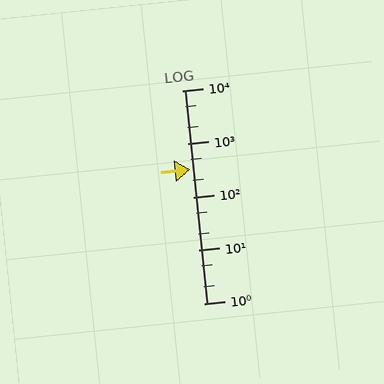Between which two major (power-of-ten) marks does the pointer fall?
The pointer is between 100 and 1000.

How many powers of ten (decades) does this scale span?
The scale spans 4 decades, from 1 to 10000.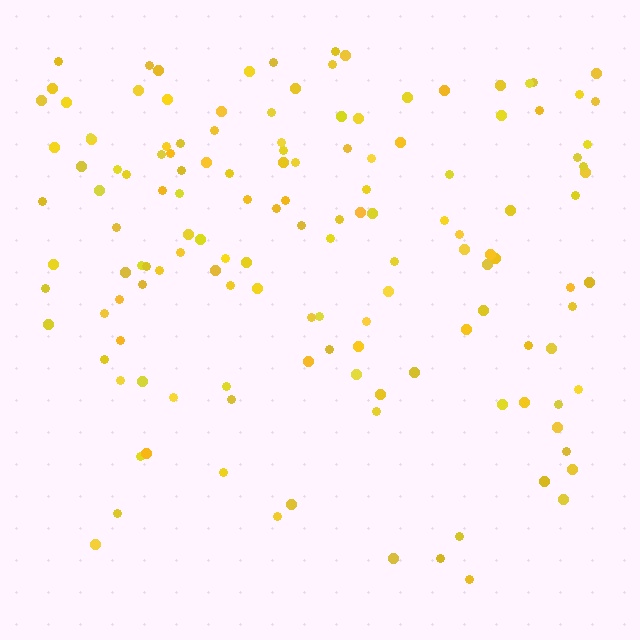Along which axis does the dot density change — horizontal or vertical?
Vertical.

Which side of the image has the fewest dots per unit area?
The bottom.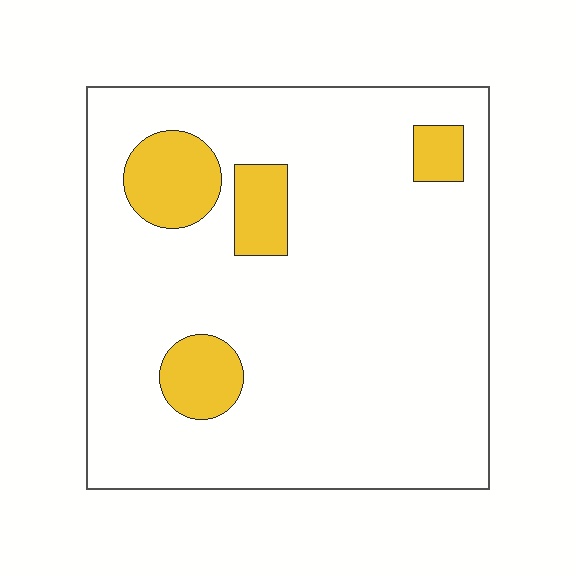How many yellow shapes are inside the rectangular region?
4.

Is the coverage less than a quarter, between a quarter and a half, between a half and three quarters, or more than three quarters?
Less than a quarter.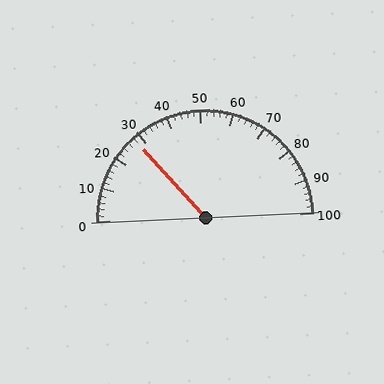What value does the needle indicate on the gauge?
The needle indicates approximately 28.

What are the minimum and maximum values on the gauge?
The gauge ranges from 0 to 100.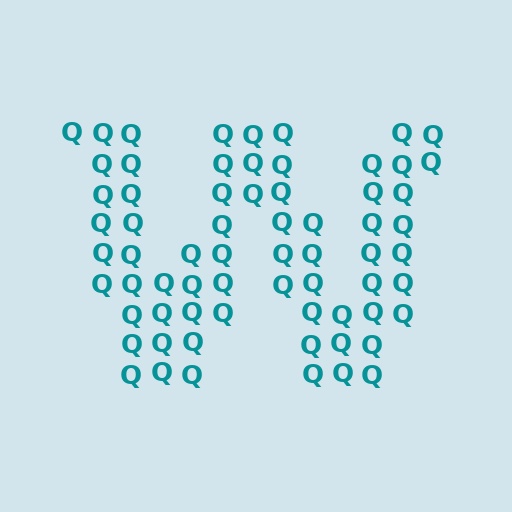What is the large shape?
The large shape is the letter W.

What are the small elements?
The small elements are letter Q's.